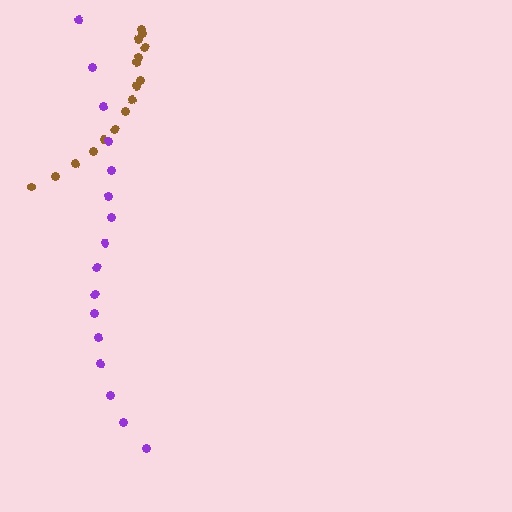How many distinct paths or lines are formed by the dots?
There are 2 distinct paths.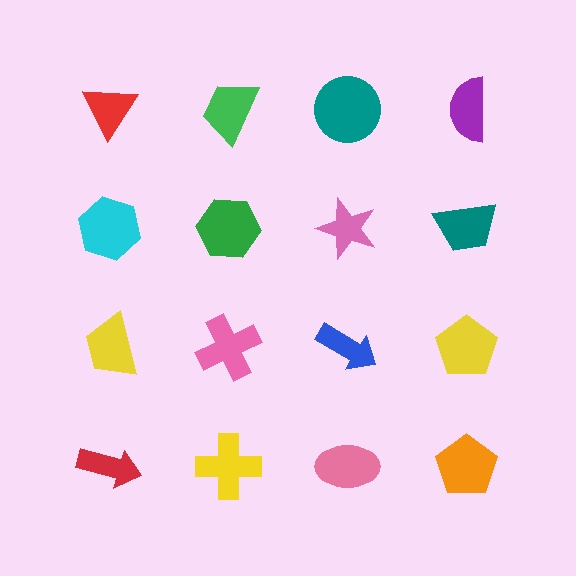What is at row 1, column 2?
A green trapezoid.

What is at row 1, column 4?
A purple semicircle.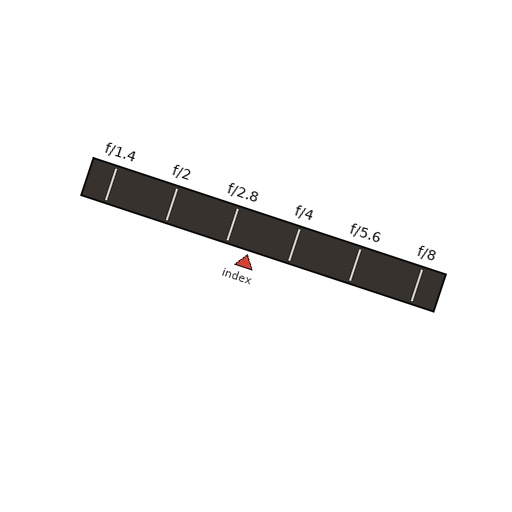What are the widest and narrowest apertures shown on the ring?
The widest aperture shown is f/1.4 and the narrowest is f/8.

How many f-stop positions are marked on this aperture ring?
There are 6 f-stop positions marked.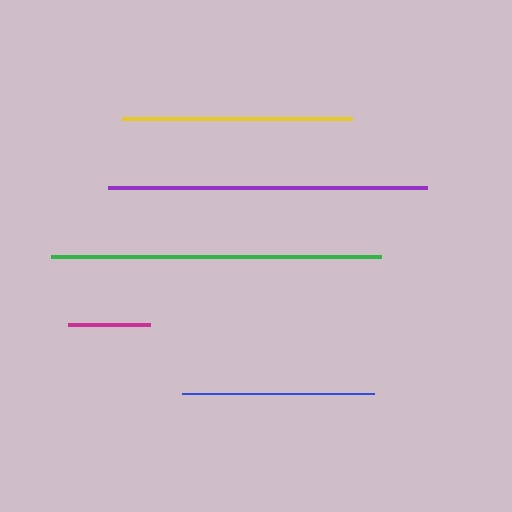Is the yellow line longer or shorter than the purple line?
The purple line is longer than the yellow line.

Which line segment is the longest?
The green line is the longest at approximately 330 pixels.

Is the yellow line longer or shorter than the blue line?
The yellow line is longer than the blue line.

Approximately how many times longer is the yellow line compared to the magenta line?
The yellow line is approximately 2.8 times the length of the magenta line.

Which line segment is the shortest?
The magenta line is the shortest at approximately 81 pixels.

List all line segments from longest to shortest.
From longest to shortest: green, purple, yellow, blue, magenta.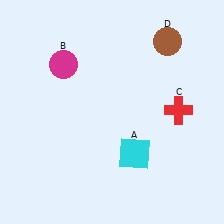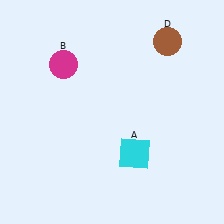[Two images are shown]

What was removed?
The red cross (C) was removed in Image 2.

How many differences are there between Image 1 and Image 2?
There is 1 difference between the two images.